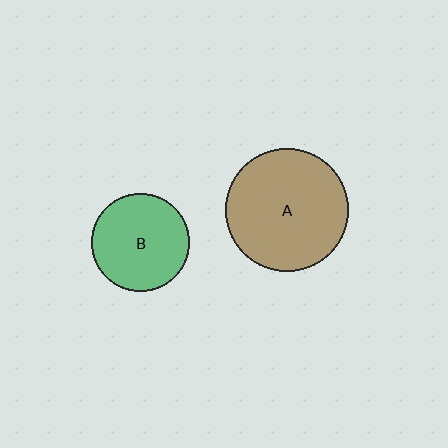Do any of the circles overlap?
No, none of the circles overlap.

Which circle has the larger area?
Circle A (brown).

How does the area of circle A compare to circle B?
Approximately 1.6 times.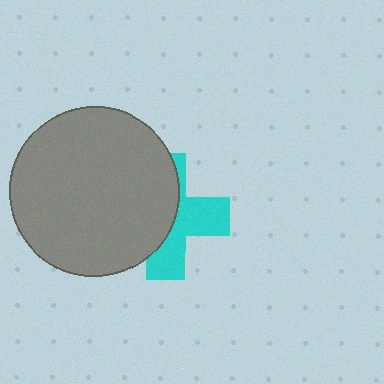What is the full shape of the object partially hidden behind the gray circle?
The partially hidden object is a cyan cross.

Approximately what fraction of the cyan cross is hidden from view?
Roughly 53% of the cyan cross is hidden behind the gray circle.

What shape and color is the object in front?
The object in front is a gray circle.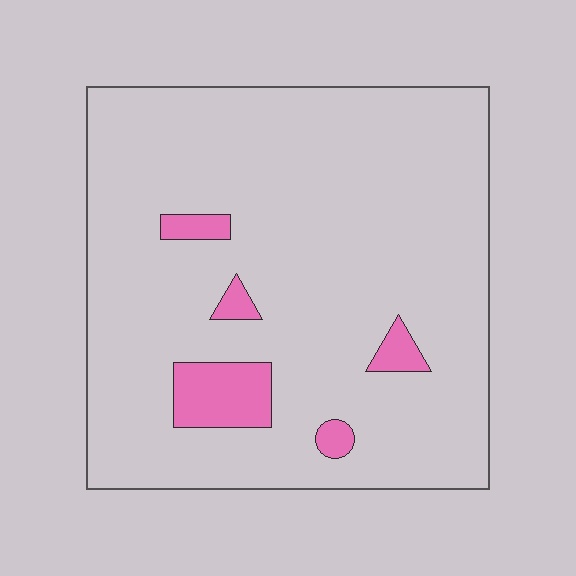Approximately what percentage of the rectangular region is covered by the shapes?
Approximately 10%.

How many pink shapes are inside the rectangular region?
5.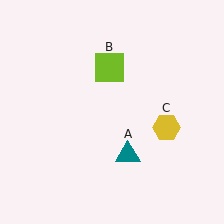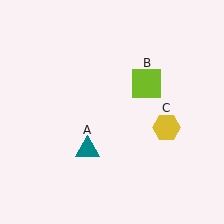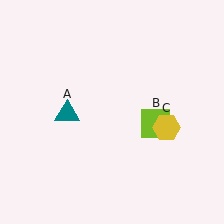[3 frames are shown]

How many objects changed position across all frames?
2 objects changed position: teal triangle (object A), lime square (object B).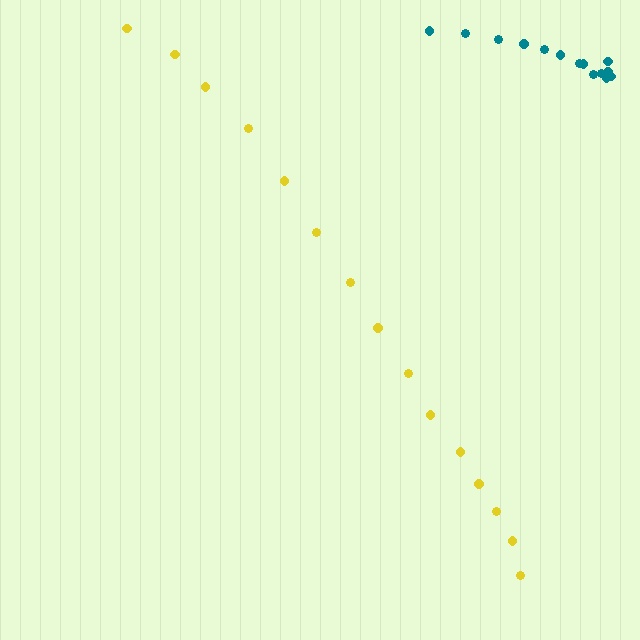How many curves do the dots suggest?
There are 2 distinct paths.